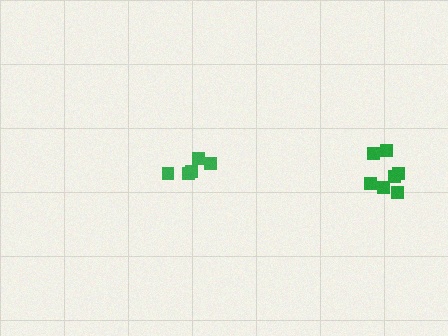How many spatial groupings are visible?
There are 2 spatial groupings.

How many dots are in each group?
Group 1: 5 dots, Group 2: 7 dots (12 total).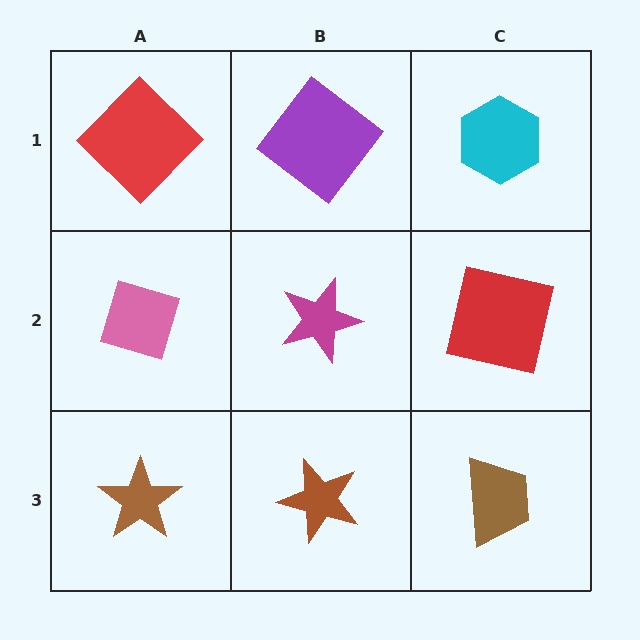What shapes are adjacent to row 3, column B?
A magenta star (row 2, column B), a brown star (row 3, column A), a brown trapezoid (row 3, column C).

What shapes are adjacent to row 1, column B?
A magenta star (row 2, column B), a red diamond (row 1, column A), a cyan hexagon (row 1, column C).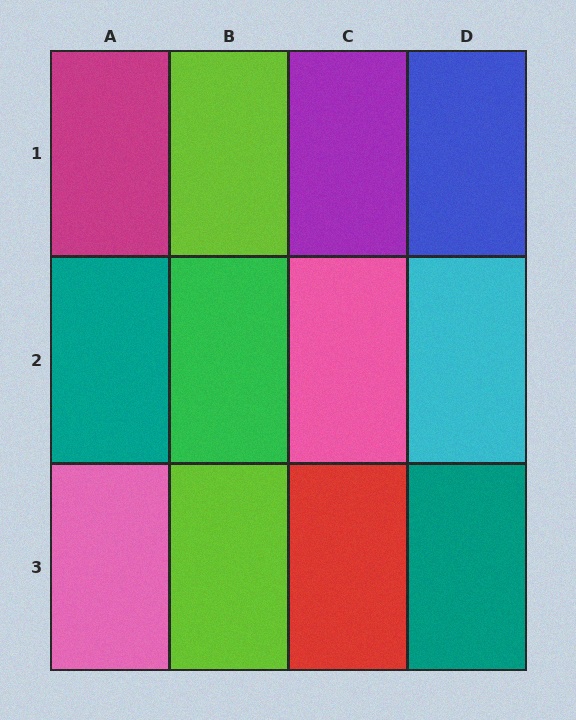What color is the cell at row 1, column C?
Purple.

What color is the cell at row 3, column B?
Lime.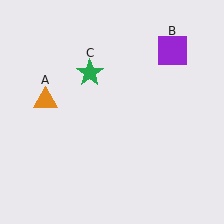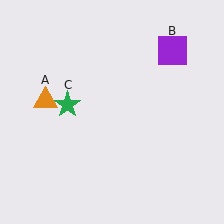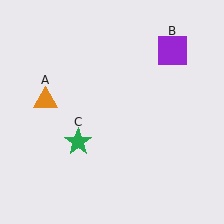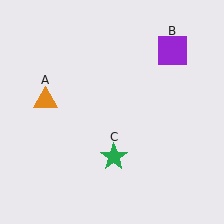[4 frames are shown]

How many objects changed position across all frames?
1 object changed position: green star (object C).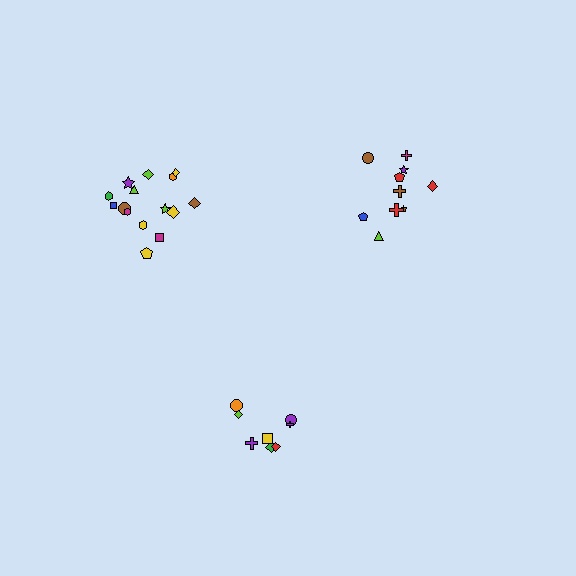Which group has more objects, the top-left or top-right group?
The top-left group.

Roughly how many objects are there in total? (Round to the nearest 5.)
Roughly 35 objects in total.